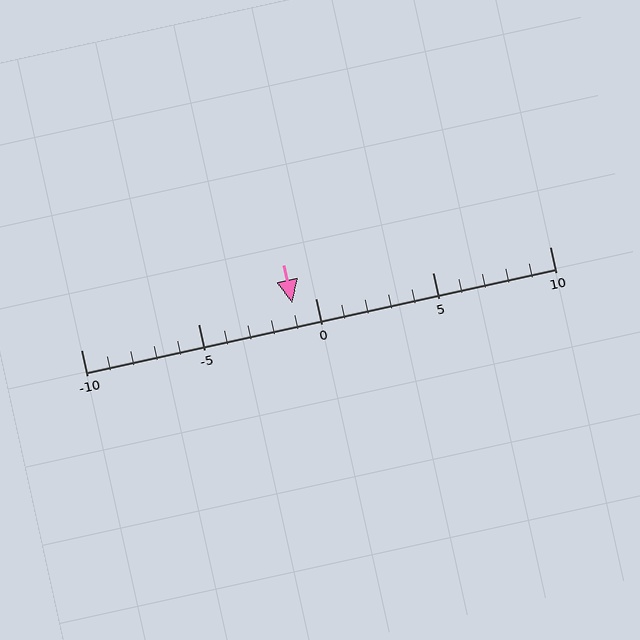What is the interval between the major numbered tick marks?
The major tick marks are spaced 5 units apart.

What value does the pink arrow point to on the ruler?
The pink arrow points to approximately -1.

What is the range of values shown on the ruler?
The ruler shows values from -10 to 10.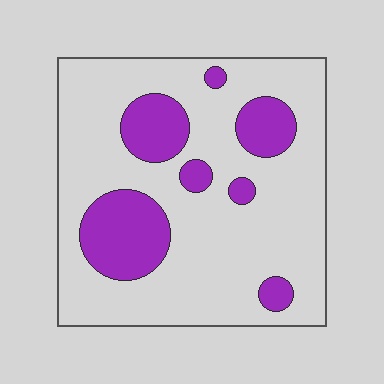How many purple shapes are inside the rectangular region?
7.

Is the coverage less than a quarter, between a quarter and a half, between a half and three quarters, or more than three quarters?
Less than a quarter.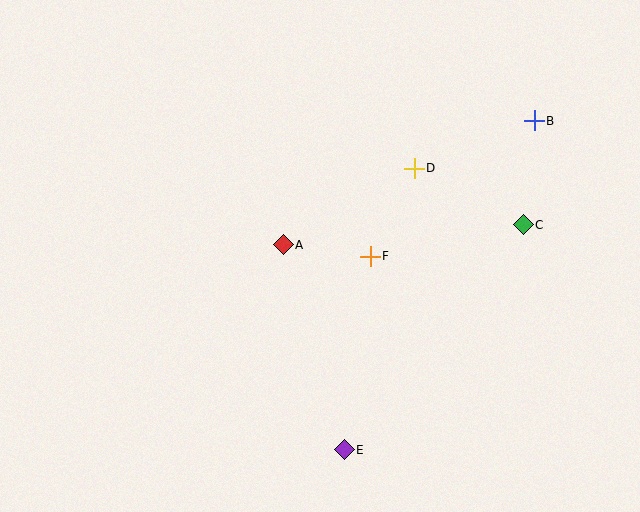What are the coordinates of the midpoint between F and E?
The midpoint between F and E is at (357, 353).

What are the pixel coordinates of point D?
Point D is at (414, 168).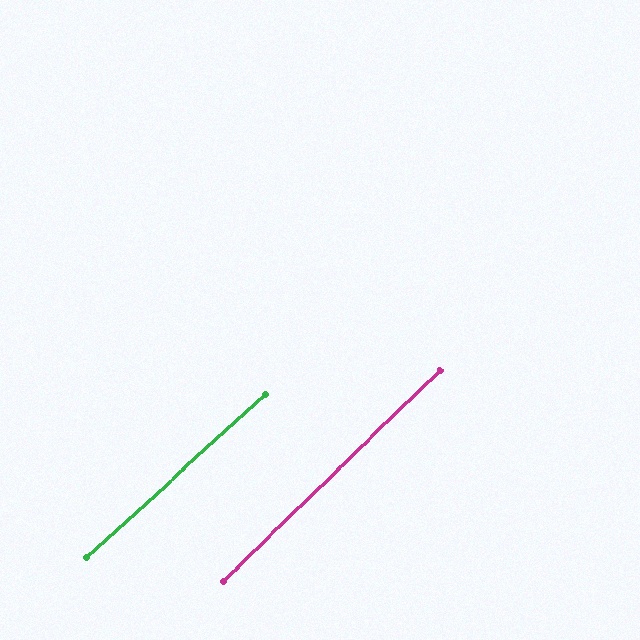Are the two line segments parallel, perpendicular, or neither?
Parallel — their directions differ by only 1.6°.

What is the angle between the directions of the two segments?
Approximately 2 degrees.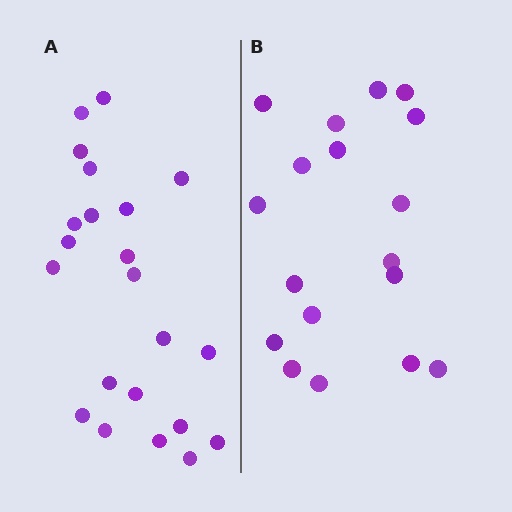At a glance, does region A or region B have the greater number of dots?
Region A (the left region) has more dots.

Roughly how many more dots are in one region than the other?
Region A has about 4 more dots than region B.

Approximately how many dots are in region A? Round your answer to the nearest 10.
About 20 dots. (The exact count is 22, which rounds to 20.)